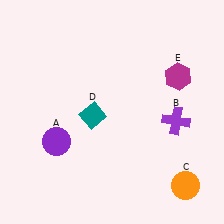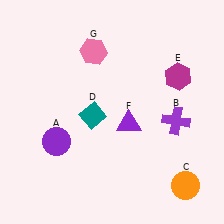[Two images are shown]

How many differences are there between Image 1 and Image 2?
There are 2 differences between the two images.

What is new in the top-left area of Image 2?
A pink hexagon (G) was added in the top-left area of Image 2.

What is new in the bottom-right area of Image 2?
A purple triangle (F) was added in the bottom-right area of Image 2.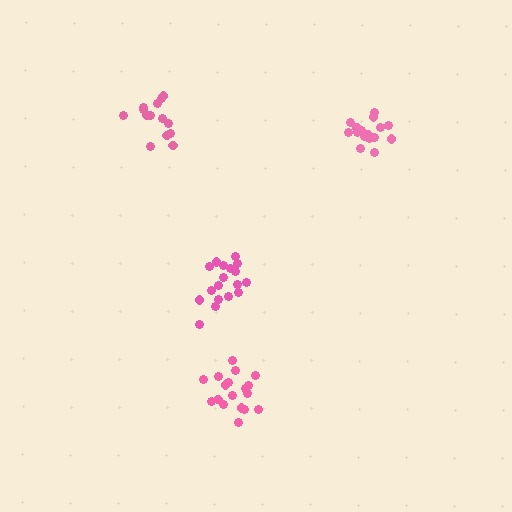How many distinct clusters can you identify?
There are 4 distinct clusters.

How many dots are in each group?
Group 1: 16 dots, Group 2: 18 dots, Group 3: 18 dots, Group 4: 14 dots (66 total).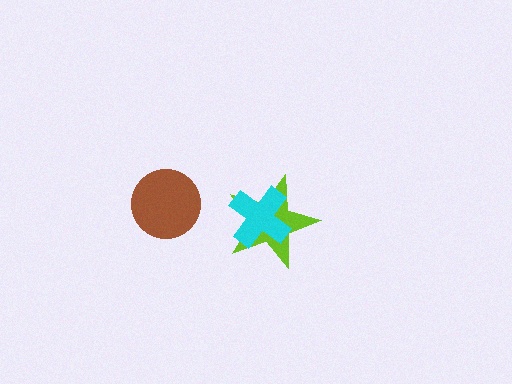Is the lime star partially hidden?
Yes, it is partially covered by another shape.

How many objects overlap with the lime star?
1 object overlaps with the lime star.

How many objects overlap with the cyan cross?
1 object overlaps with the cyan cross.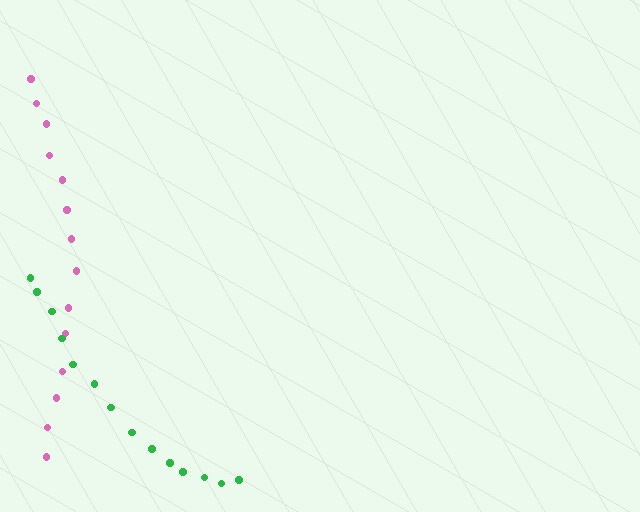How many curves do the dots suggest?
There are 2 distinct paths.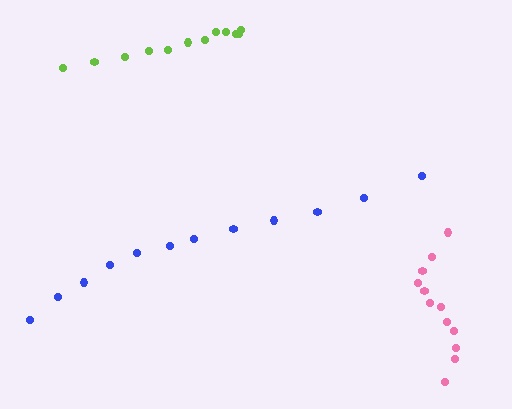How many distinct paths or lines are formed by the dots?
There are 3 distinct paths.